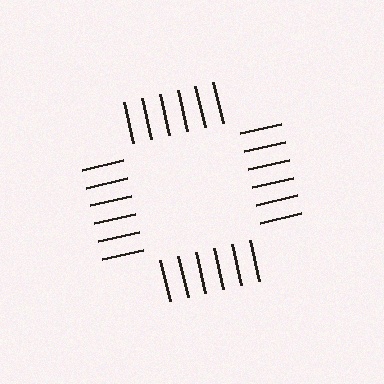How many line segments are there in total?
24 — 6 along each of the 4 edges.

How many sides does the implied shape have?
4 sides — the line-ends trace a square.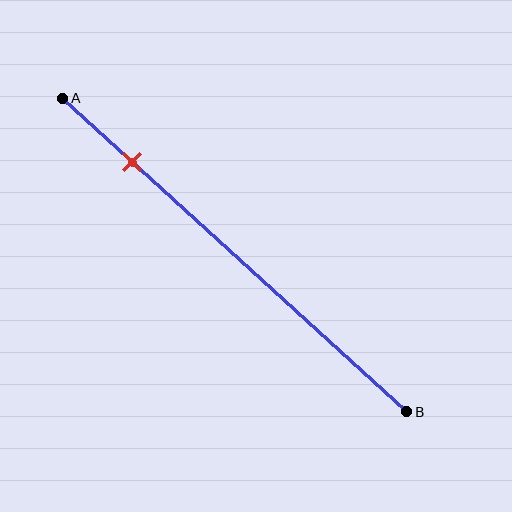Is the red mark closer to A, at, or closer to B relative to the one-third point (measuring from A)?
The red mark is closer to point A than the one-third point of segment AB.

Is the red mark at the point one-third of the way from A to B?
No, the mark is at about 20% from A, not at the 33% one-third point.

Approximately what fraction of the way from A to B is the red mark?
The red mark is approximately 20% of the way from A to B.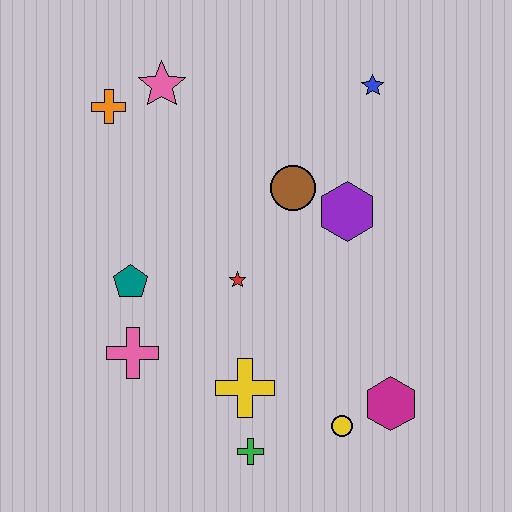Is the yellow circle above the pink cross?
No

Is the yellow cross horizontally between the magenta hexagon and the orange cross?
Yes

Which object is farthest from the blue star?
The green cross is farthest from the blue star.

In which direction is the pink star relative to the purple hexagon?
The pink star is to the left of the purple hexagon.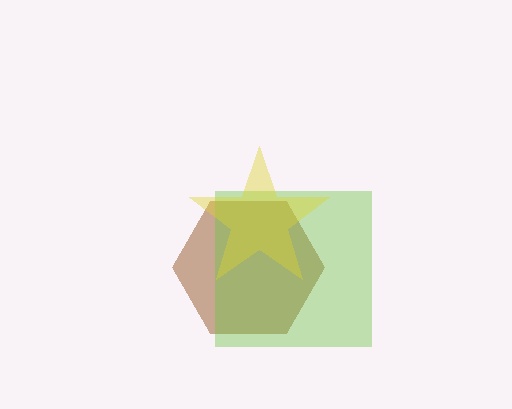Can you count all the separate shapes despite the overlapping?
Yes, there are 3 separate shapes.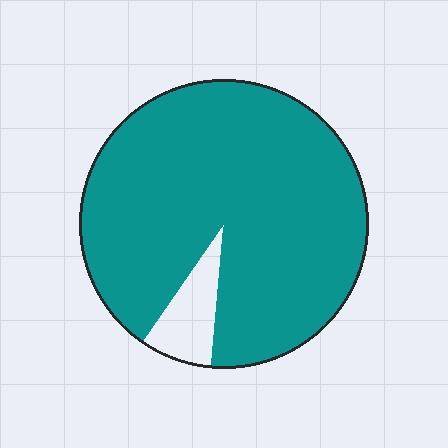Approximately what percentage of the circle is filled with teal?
Approximately 90%.